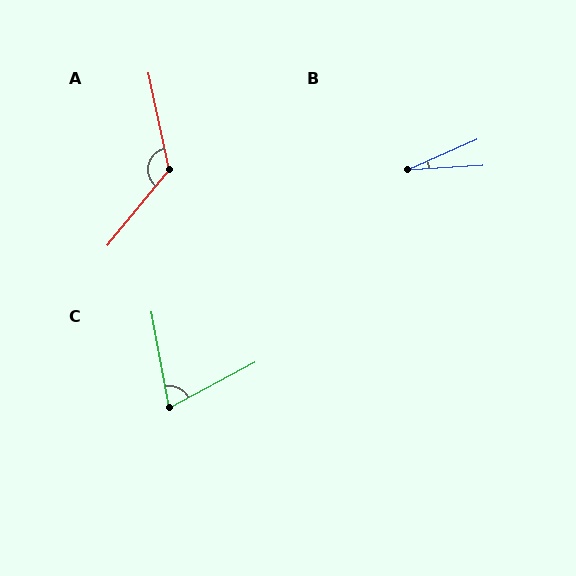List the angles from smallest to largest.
B (20°), C (72°), A (129°).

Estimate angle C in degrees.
Approximately 72 degrees.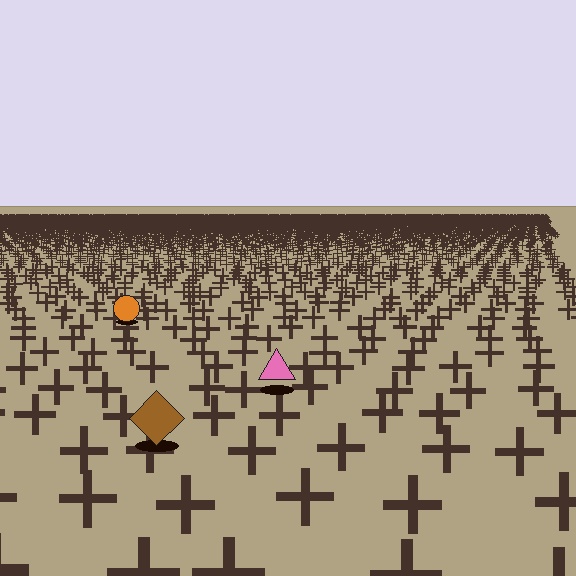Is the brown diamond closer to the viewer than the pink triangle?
Yes. The brown diamond is closer — you can tell from the texture gradient: the ground texture is coarser near it.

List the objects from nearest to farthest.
From nearest to farthest: the brown diamond, the pink triangle, the orange circle.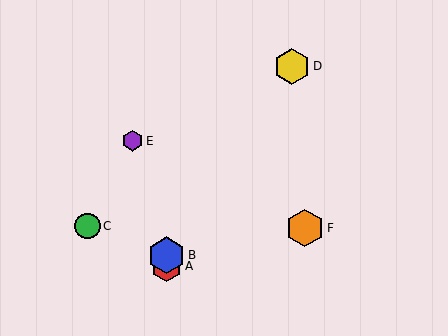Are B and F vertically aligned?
No, B is at x≈167 and F is at x≈305.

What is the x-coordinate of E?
Object E is at x≈132.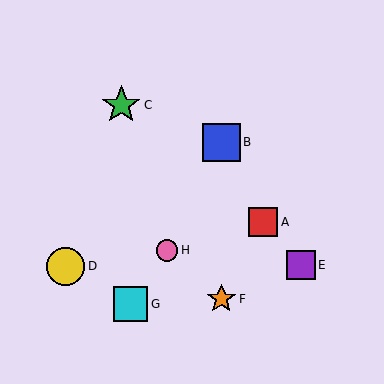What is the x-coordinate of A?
Object A is at x≈263.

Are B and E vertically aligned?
No, B is at x≈221 and E is at x≈301.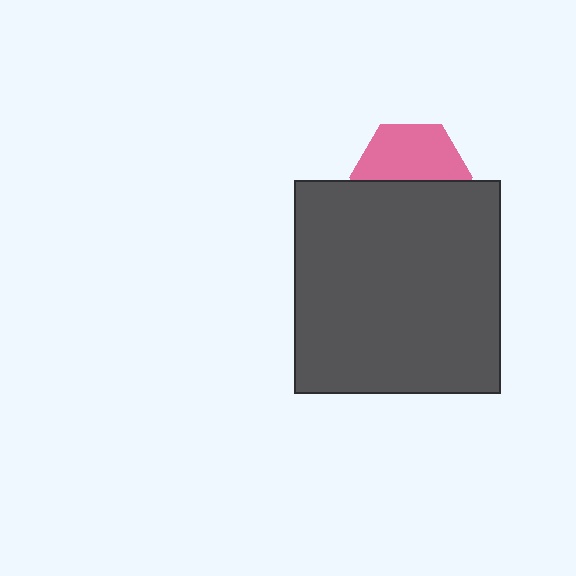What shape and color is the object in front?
The object in front is a dark gray rectangle.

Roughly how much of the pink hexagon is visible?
About half of it is visible (roughly 52%).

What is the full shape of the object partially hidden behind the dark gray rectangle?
The partially hidden object is a pink hexagon.